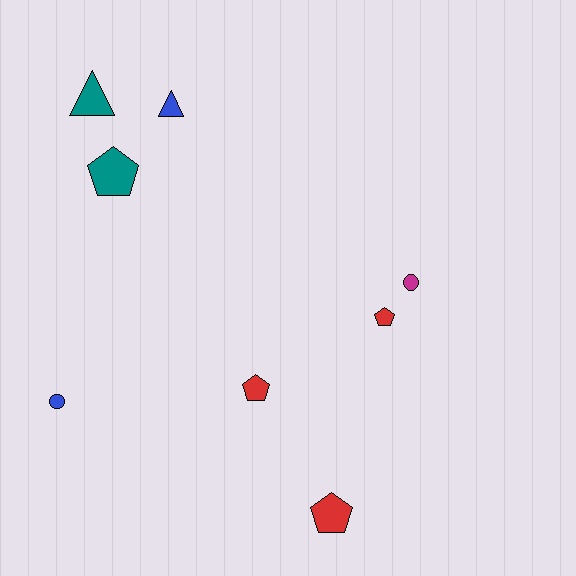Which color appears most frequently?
Red, with 3 objects.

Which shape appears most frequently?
Pentagon, with 4 objects.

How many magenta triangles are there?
There are no magenta triangles.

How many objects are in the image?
There are 8 objects.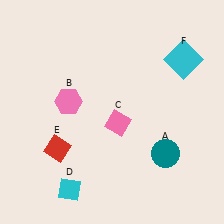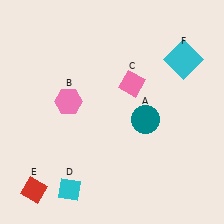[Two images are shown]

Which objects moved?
The objects that moved are: the teal circle (A), the pink diamond (C), the red diamond (E).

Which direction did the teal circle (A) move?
The teal circle (A) moved up.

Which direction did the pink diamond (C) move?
The pink diamond (C) moved up.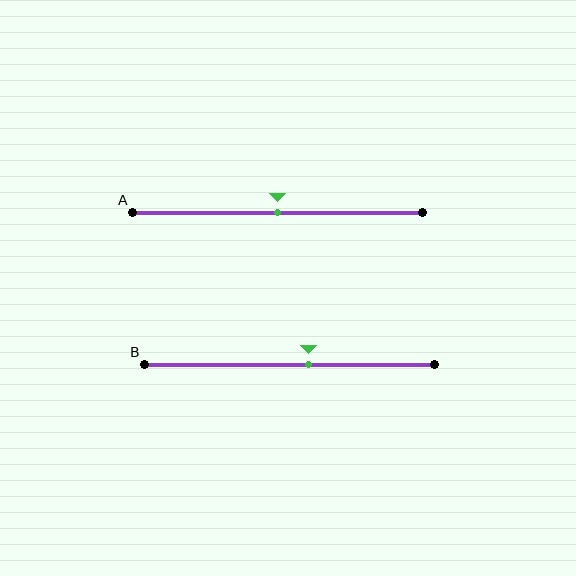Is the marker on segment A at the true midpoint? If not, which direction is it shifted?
Yes, the marker on segment A is at the true midpoint.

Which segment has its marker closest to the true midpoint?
Segment A has its marker closest to the true midpoint.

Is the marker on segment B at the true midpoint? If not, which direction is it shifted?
No, the marker on segment B is shifted to the right by about 7% of the segment length.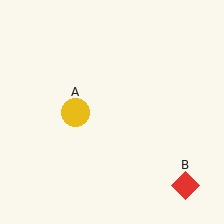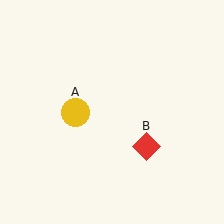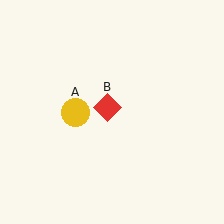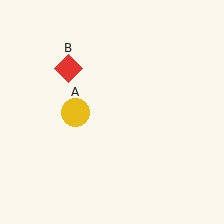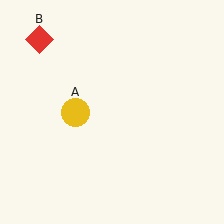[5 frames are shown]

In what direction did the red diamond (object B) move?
The red diamond (object B) moved up and to the left.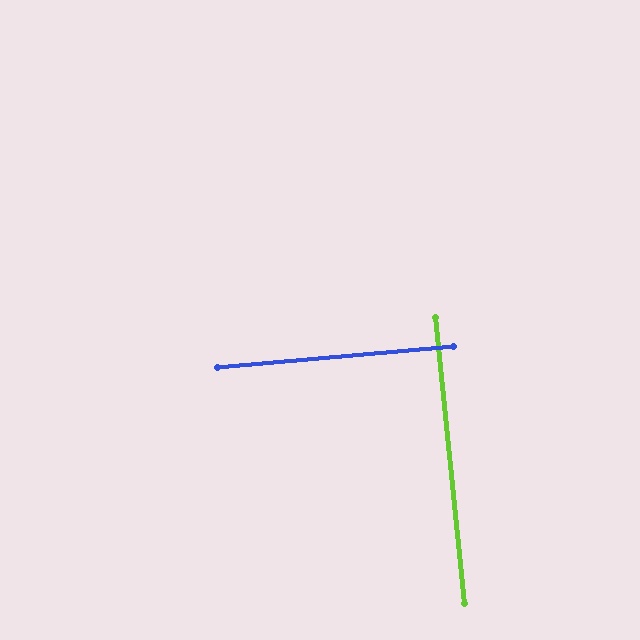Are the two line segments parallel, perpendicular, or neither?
Perpendicular — they meet at approximately 89°.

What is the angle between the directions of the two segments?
Approximately 89 degrees.